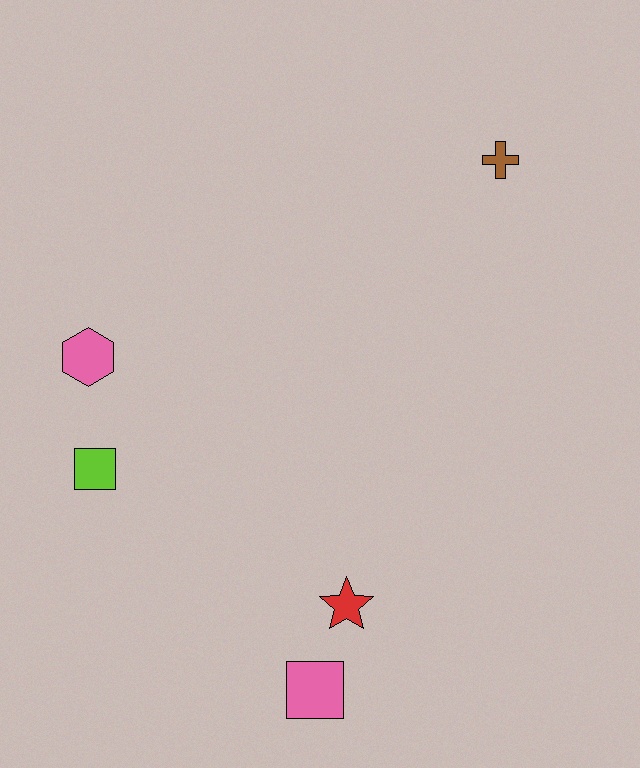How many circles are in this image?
There are no circles.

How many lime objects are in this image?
There is 1 lime object.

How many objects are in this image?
There are 5 objects.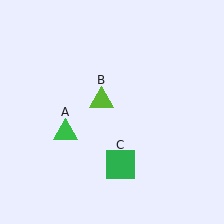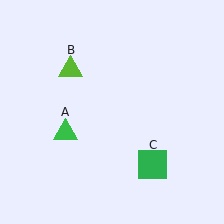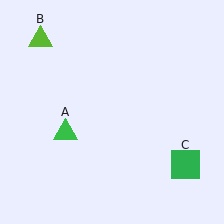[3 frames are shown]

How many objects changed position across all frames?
2 objects changed position: lime triangle (object B), green square (object C).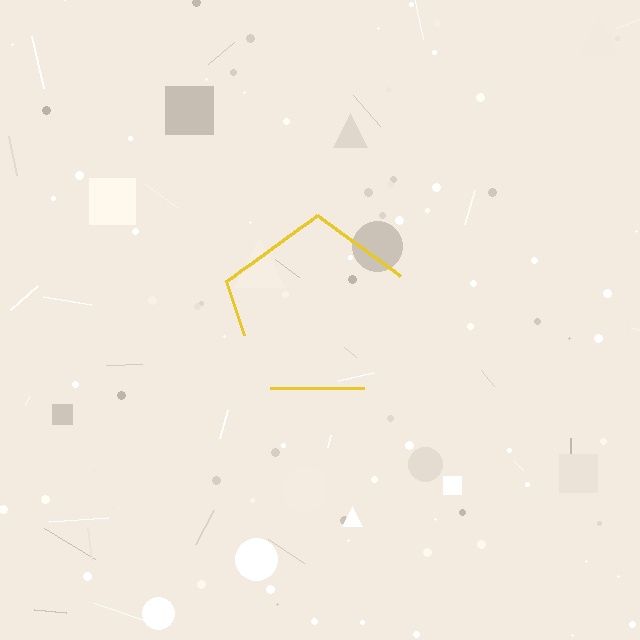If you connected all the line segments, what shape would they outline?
They would outline a pentagon.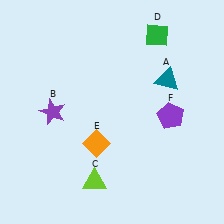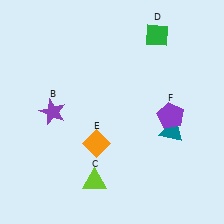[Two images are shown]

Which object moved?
The teal triangle (A) moved down.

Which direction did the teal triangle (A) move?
The teal triangle (A) moved down.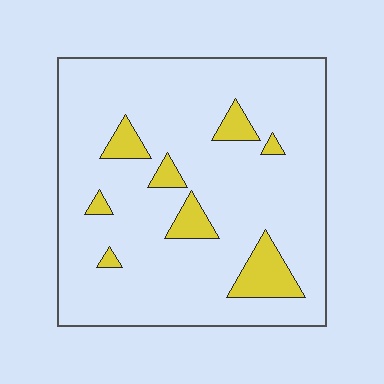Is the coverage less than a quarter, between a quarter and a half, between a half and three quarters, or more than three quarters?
Less than a quarter.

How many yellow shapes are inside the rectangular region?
8.